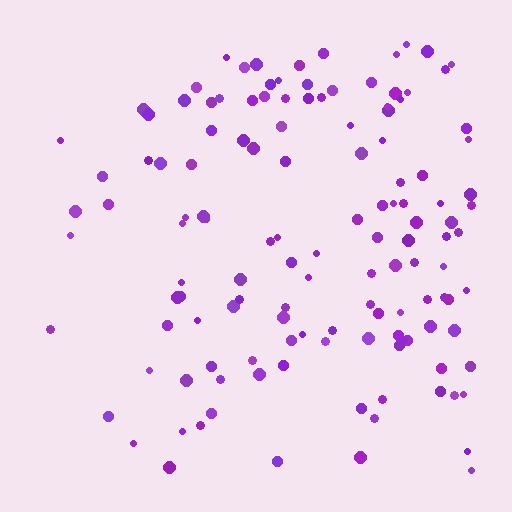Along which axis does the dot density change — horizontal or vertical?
Horizontal.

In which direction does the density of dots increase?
From left to right, with the right side densest.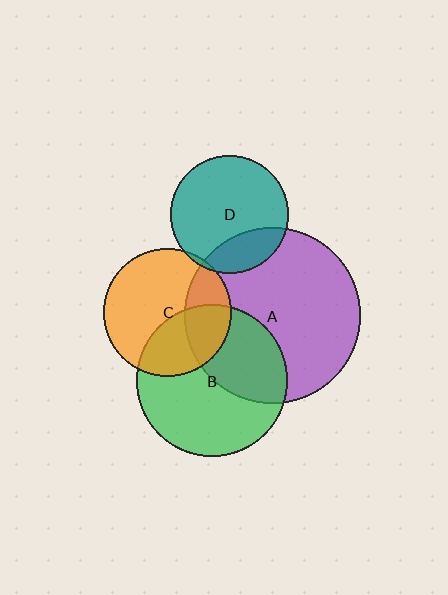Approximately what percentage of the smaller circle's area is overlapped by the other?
Approximately 20%.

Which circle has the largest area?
Circle A (purple).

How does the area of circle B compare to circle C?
Approximately 1.4 times.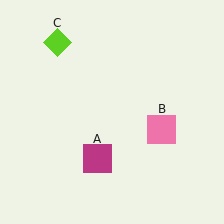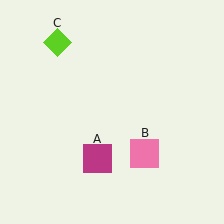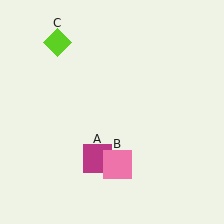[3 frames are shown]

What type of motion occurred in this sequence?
The pink square (object B) rotated clockwise around the center of the scene.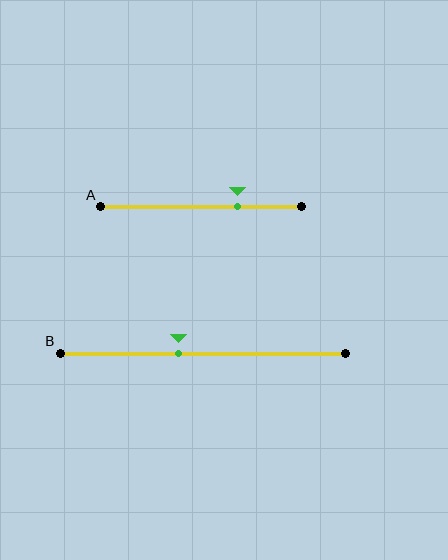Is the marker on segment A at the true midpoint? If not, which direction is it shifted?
No, the marker on segment A is shifted to the right by about 18% of the segment length.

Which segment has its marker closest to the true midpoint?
Segment B has its marker closest to the true midpoint.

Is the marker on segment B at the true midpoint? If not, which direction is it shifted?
No, the marker on segment B is shifted to the left by about 9% of the segment length.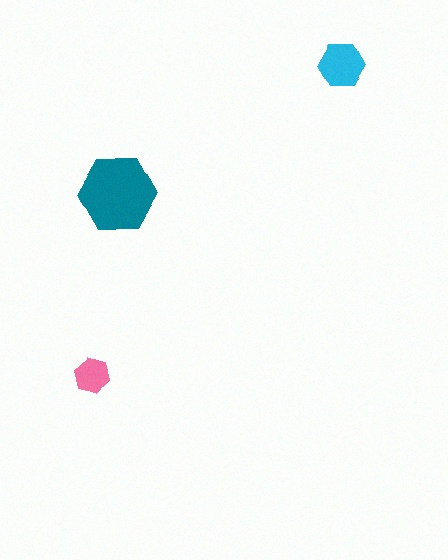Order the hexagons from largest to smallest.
the teal one, the cyan one, the pink one.